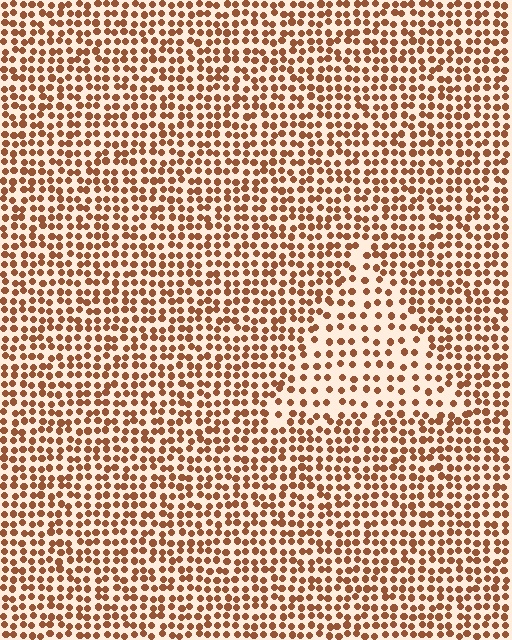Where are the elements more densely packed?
The elements are more densely packed outside the triangle boundary.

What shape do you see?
I see a triangle.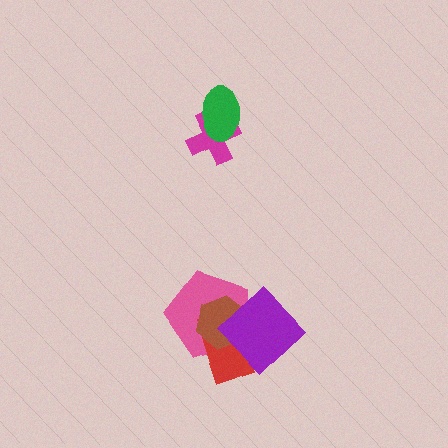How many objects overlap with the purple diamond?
3 objects overlap with the purple diamond.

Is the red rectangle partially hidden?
Yes, it is partially covered by another shape.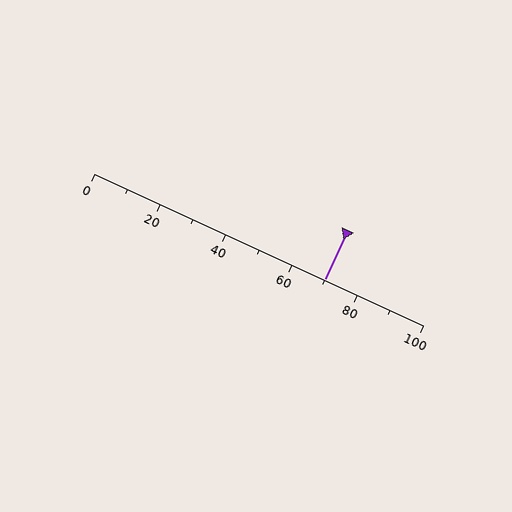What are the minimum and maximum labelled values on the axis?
The axis runs from 0 to 100.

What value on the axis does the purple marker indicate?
The marker indicates approximately 70.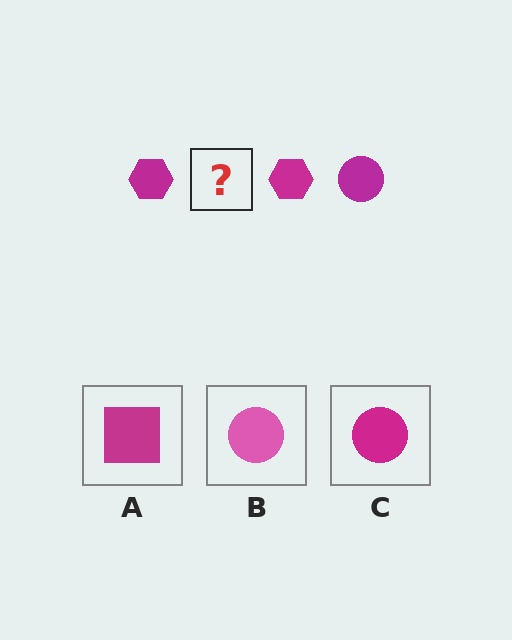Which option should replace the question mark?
Option C.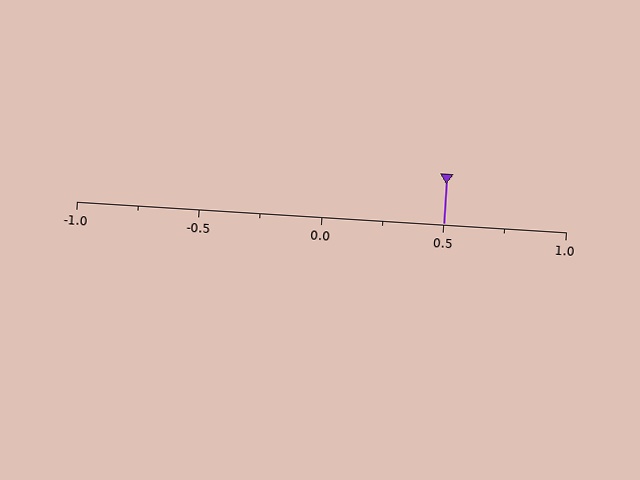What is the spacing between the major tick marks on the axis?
The major ticks are spaced 0.5 apart.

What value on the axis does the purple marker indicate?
The marker indicates approximately 0.5.